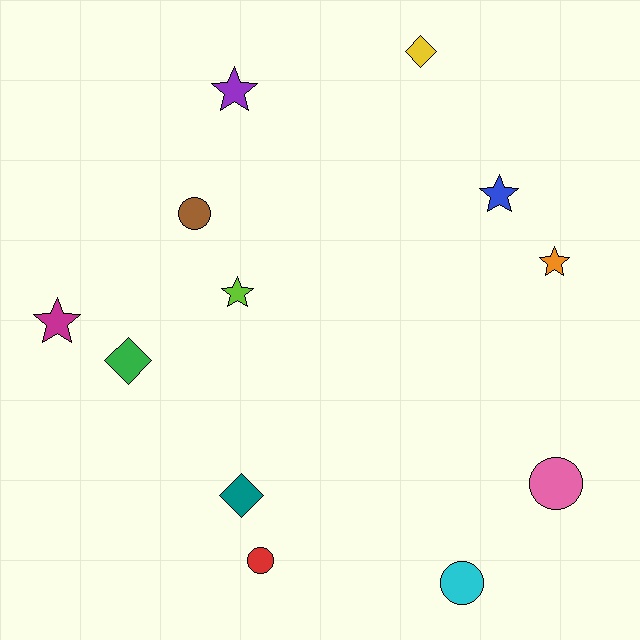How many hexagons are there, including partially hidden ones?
There are no hexagons.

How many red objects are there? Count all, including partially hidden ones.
There is 1 red object.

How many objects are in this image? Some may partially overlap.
There are 12 objects.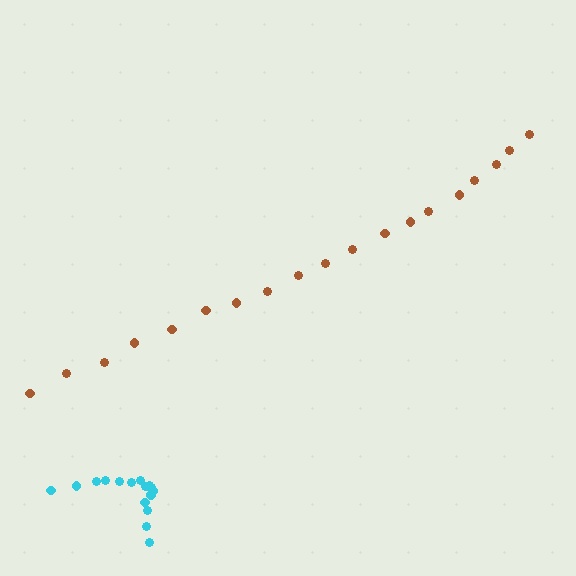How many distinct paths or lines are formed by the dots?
There are 2 distinct paths.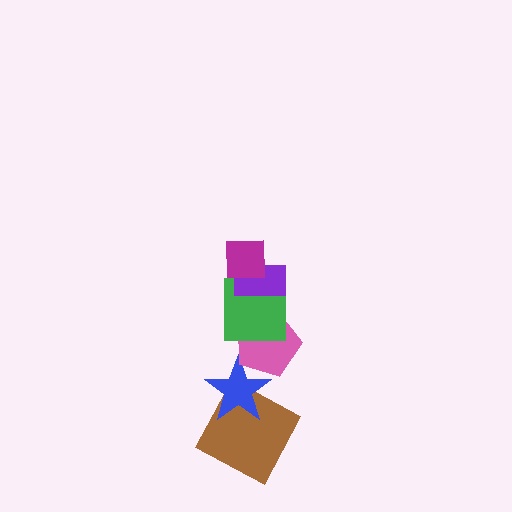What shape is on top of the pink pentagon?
The green square is on top of the pink pentagon.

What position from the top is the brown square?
The brown square is 6th from the top.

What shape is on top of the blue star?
The pink pentagon is on top of the blue star.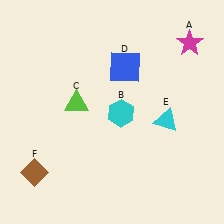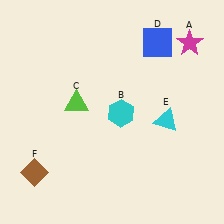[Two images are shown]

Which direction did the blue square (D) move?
The blue square (D) moved right.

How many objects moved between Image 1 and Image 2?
1 object moved between the two images.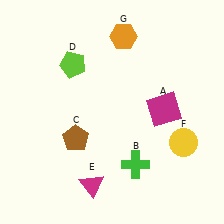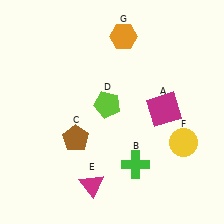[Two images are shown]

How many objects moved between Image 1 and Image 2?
1 object moved between the two images.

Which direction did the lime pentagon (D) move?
The lime pentagon (D) moved down.